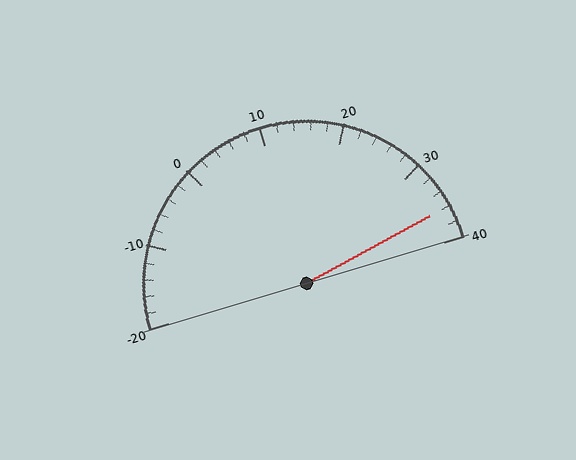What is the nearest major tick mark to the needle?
The nearest major tick mark is 40.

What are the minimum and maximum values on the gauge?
The gauge ranges from -20 to 40.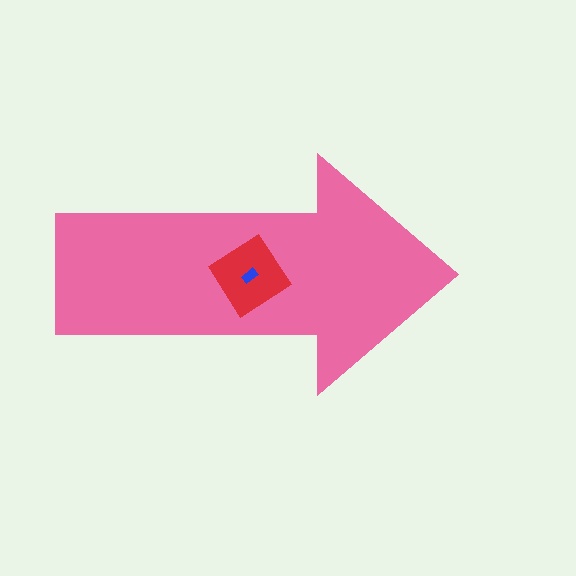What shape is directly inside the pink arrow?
The red diamond.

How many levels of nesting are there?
3.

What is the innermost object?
The blue rectangle.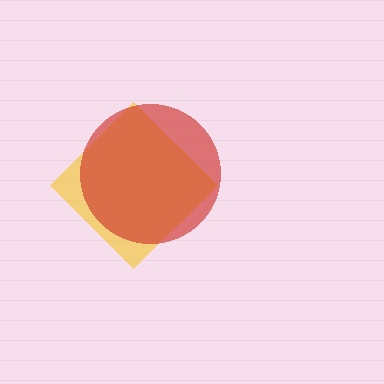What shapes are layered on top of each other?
The layered shapes are: a yellow diamond, a red circle.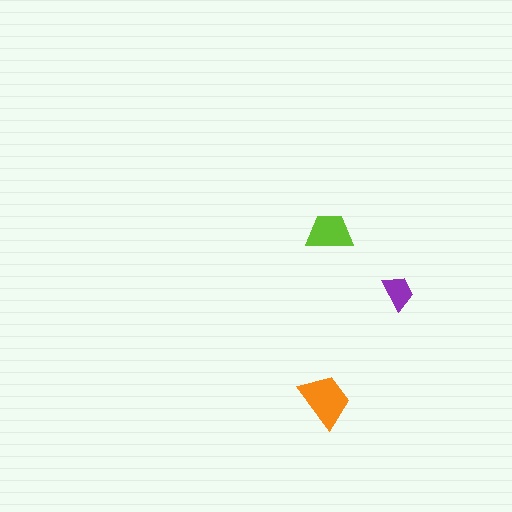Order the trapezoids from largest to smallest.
the orange one, the lime one, the purple one.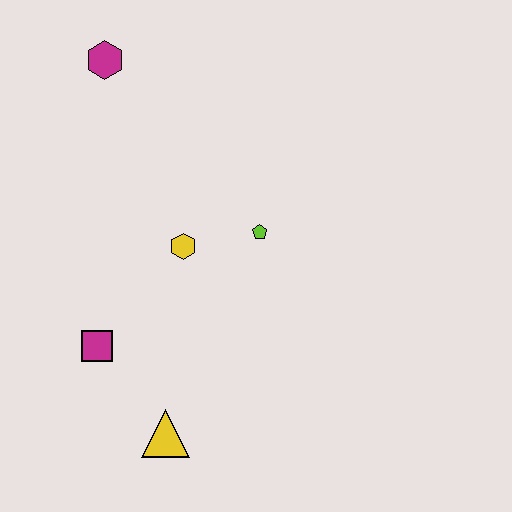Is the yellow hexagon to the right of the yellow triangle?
Yes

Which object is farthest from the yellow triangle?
The magenta hexagon is farthest from the yellow triangle.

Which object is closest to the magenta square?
The yellow triangle is closest to the magenta square.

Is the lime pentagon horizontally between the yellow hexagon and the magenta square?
No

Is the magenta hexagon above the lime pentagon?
Yes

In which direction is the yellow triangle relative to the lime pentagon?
The yellow triangle is below the lime pentagon.